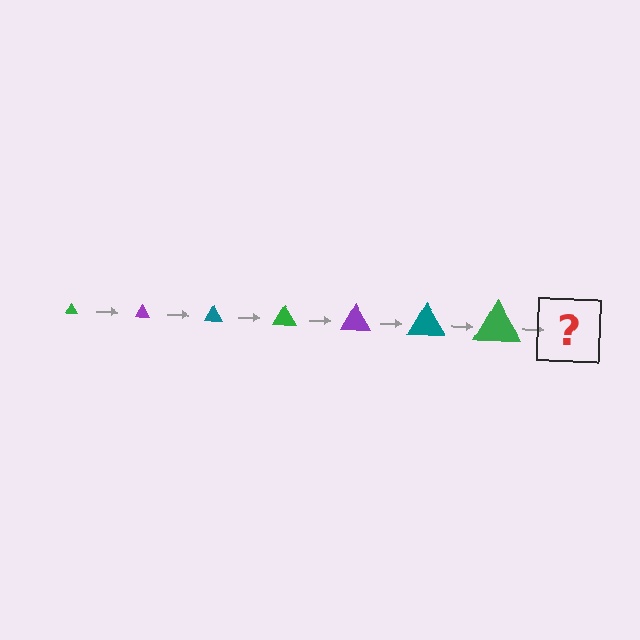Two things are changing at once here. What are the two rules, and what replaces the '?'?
The two rules are that the triangle grows larger each step and the color cycles through green, purple, and teal. The '?' should be a purple triangle, larger than the previous one.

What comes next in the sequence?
The next element should be a purple triangle, larger than the previous one.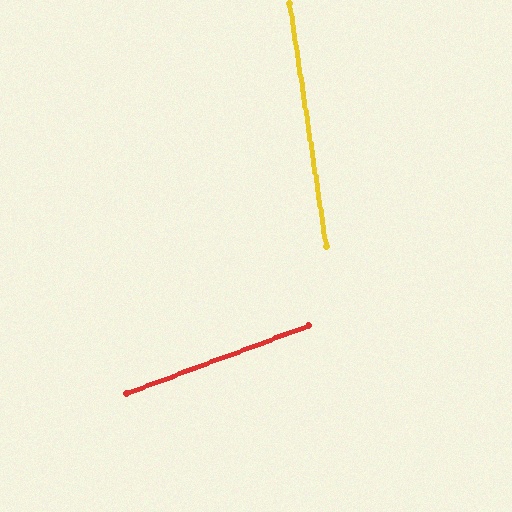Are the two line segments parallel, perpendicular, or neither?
Neither parallel nor perpendicular — they differ by about 78°.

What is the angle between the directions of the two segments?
Approximately 78 degrees.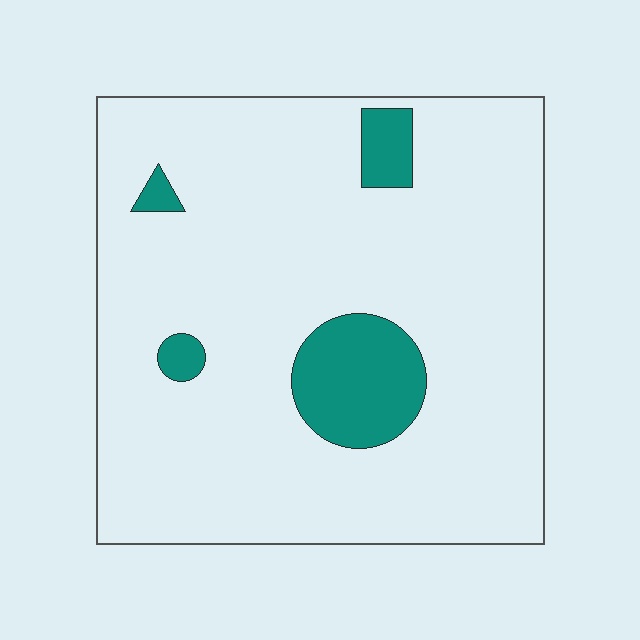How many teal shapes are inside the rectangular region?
4.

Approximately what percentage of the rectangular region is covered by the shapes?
Approximately 10%.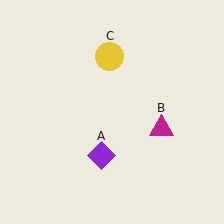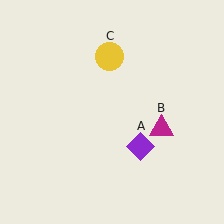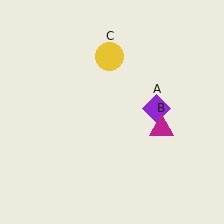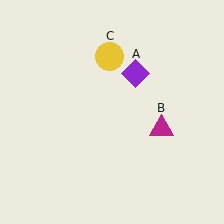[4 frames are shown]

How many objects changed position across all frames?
1 object changed position: purple diamond (object A).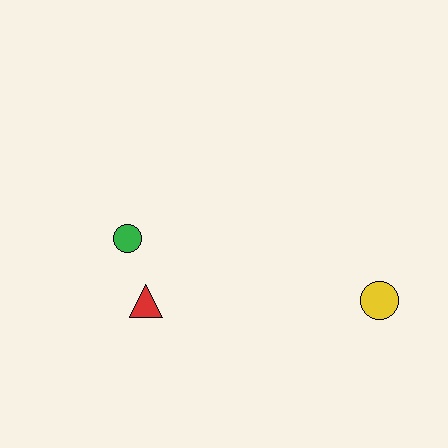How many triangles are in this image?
There is 1 triangle.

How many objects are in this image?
There are 3 objects.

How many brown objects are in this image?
There are no brown objects.